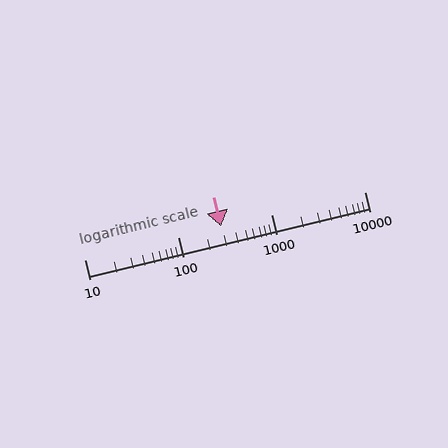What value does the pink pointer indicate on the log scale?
The pointer indicates approximately 290.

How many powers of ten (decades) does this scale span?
The scale spans 3 decades, from 10 to 10000.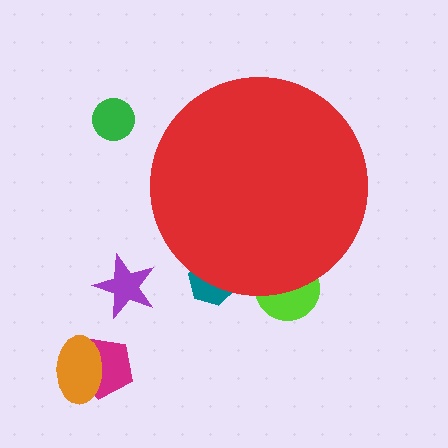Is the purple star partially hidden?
No, the purple star is fully visible.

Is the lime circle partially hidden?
Yes, the lime circle is partially hidden behind the red circle.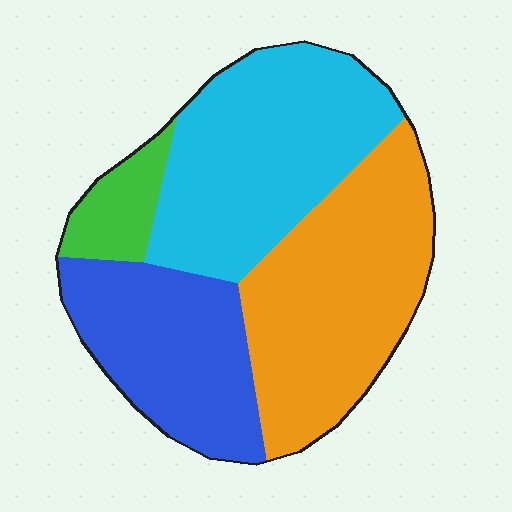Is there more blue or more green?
Blue.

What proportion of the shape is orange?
Orange takes up about one third (1/3) of the shape.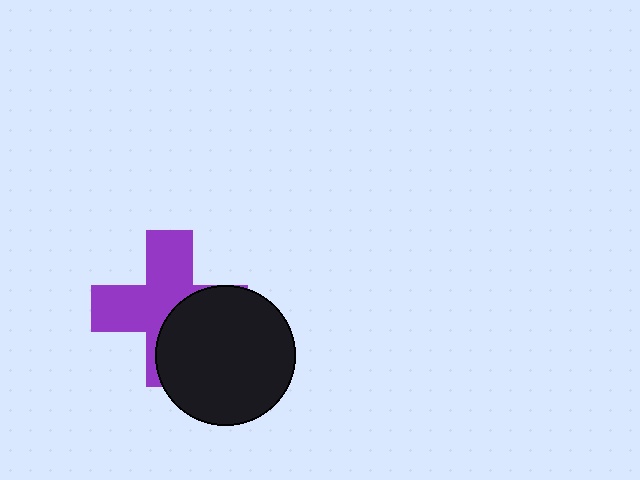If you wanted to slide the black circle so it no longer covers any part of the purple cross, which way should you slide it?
Slide it toward the lower-right — that is the most direct way to separate the two shapes.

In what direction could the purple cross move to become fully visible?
The purple cross could move toward the upper-left. That would shift it out from behind the black circle entirely.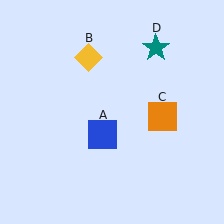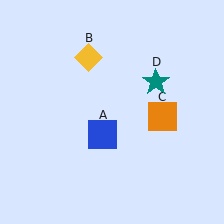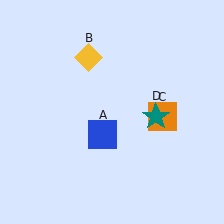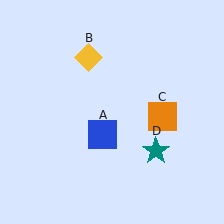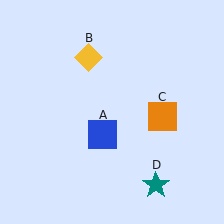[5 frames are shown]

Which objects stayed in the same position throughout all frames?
Blue square (object A) and yellow diamond (object B) and orange square (object C) remained stationary.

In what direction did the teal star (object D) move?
The teal star (object D) moved down.